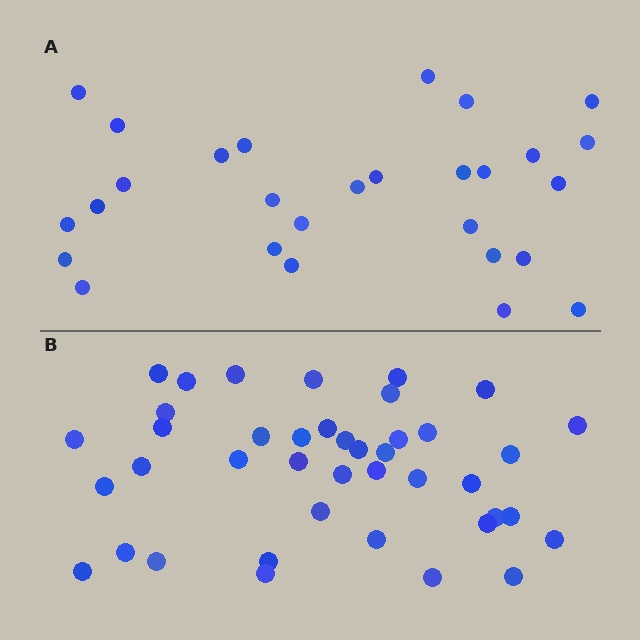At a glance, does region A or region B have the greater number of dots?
Region B (the bottom region) has more dots.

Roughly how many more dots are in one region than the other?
Region B has approximately 15 more dots than region A.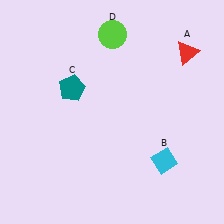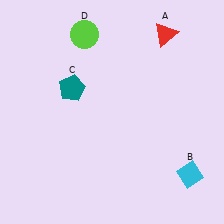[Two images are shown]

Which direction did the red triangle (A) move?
The red triangle (A) moved left.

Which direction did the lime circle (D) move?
The lime circle (D) moved left.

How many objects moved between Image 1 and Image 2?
3 objects moved between the two images.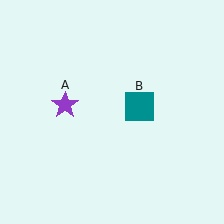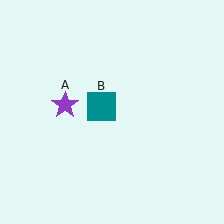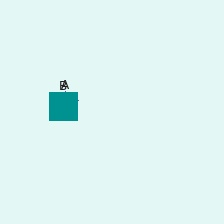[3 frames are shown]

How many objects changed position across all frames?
1 object changed position: teal square (object B).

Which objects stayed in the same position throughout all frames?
Purple star (object A) remained stationary.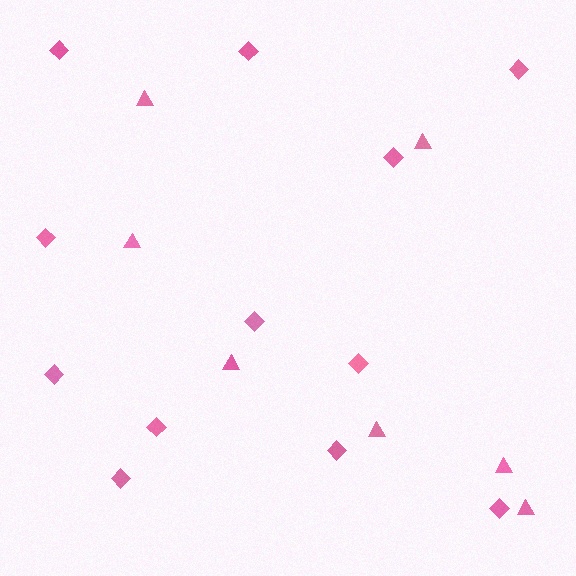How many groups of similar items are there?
There are 2 groups: one group of triangles (7) and one group of diamonds (12).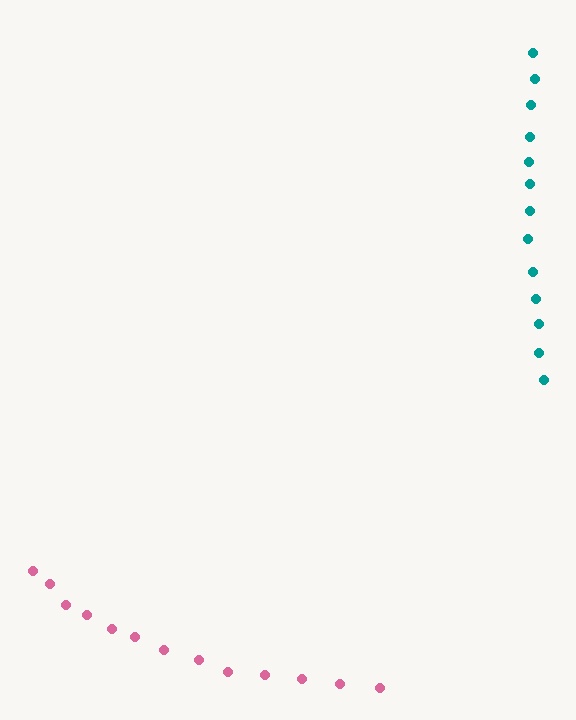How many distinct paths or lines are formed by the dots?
There are 2 distinct paths.